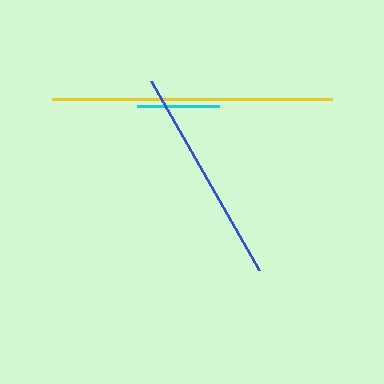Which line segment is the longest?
The yellow line is the longest at approximately 280 pixels.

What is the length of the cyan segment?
The cyan segment is approximately 82 pixels long.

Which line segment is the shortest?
The cyan line is the shortest at approximately 82 pixels.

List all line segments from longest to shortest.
From longest to shortest: yellow, blue, cyan.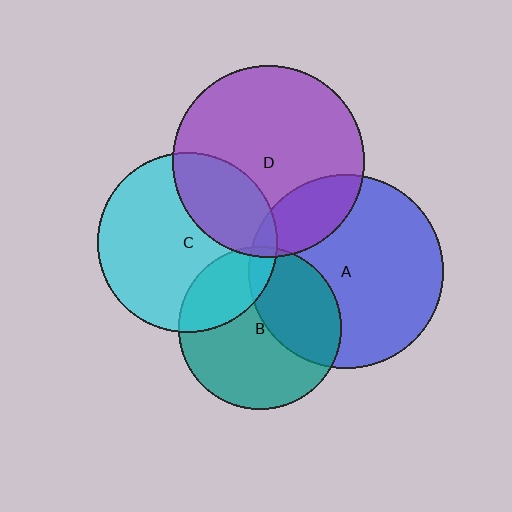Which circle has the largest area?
Circle A (blue).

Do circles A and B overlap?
Yes.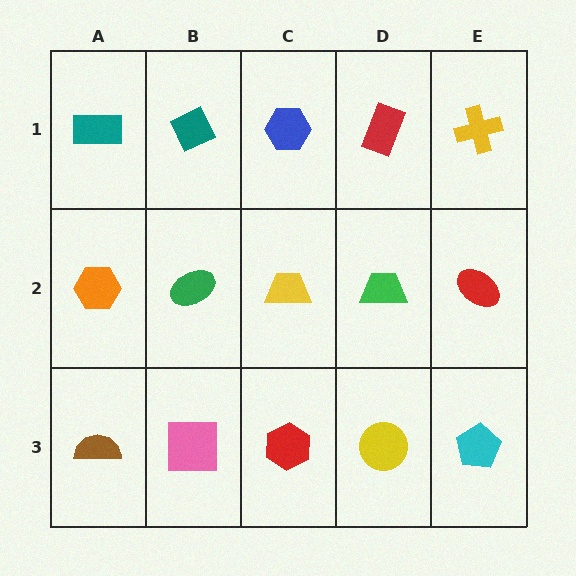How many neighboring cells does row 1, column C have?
3.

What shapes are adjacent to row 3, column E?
A red ellipse (row 2, column E), a yellow circle (row 3, column D).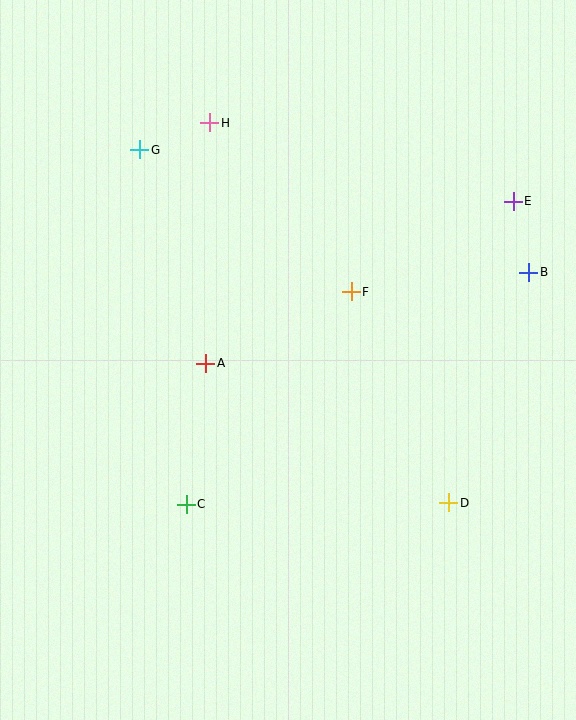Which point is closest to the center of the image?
Point A at (206, 363) is closest to the center.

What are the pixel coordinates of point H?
Point H is at (210, 123).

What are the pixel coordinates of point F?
Point F is at (351, 292).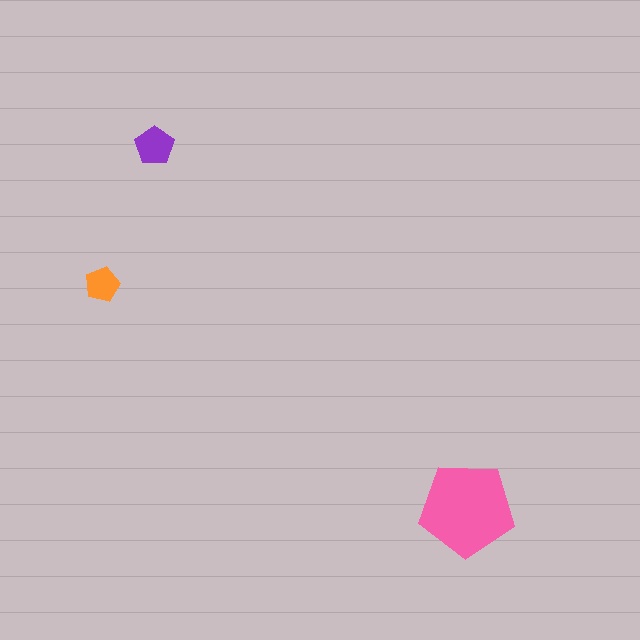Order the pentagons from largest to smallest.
the pink one, the purple one, the orange one.